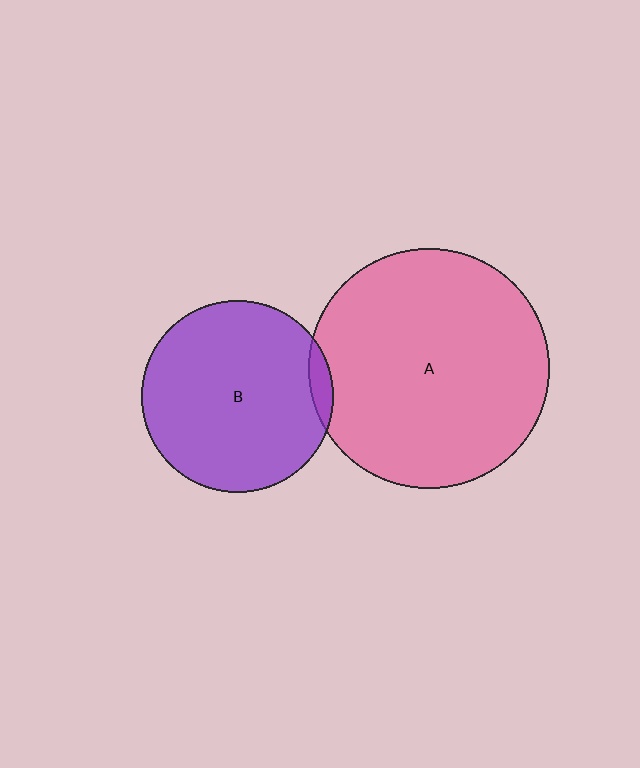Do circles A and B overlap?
Yes.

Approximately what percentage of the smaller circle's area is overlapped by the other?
Approximately 5%.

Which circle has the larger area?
Circle A (pink).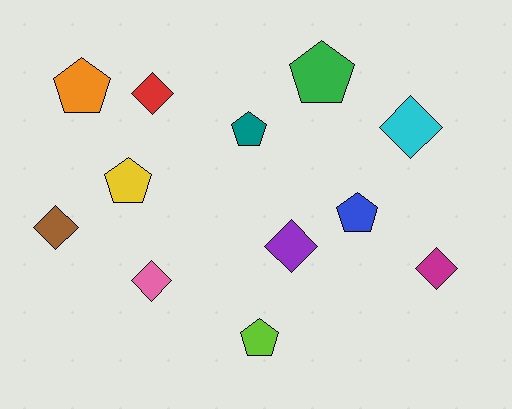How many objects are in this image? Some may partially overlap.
There are 12 objects.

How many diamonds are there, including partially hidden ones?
There are 6 diamonds.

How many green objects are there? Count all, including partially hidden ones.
There is 1 green object.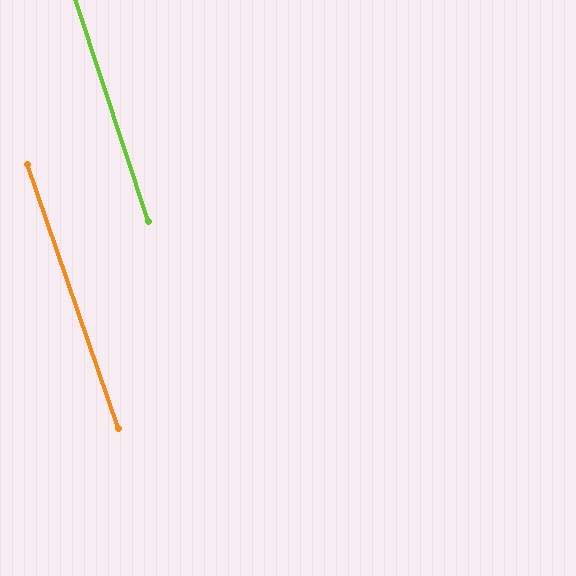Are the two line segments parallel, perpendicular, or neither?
Parallel — their directions differ by only 1.1°.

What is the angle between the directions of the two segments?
Approximately 1 degree.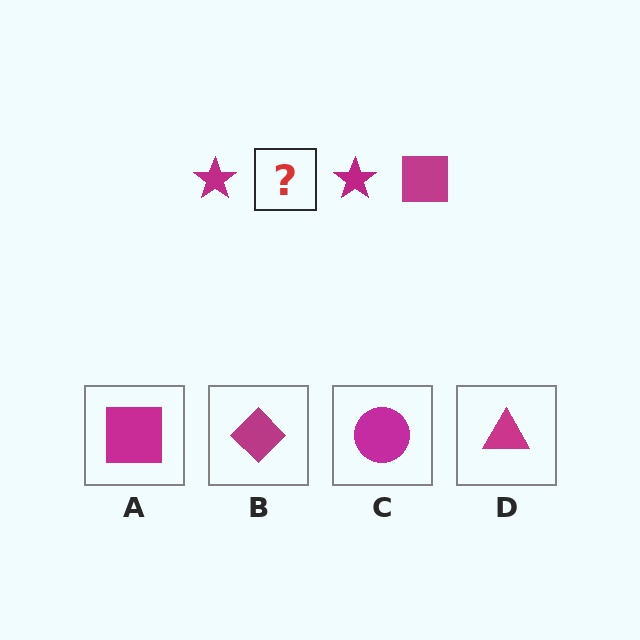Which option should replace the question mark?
Option A.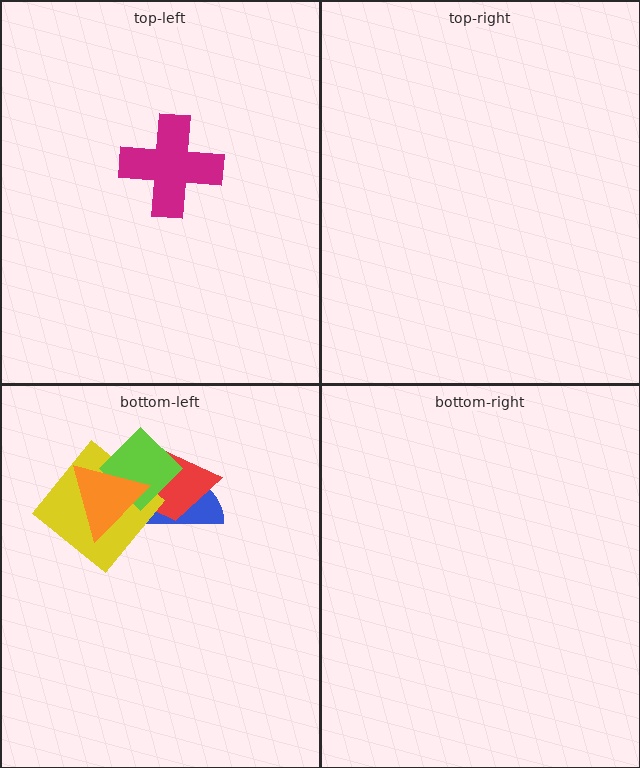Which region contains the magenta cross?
The top-left region.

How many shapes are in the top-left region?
1.